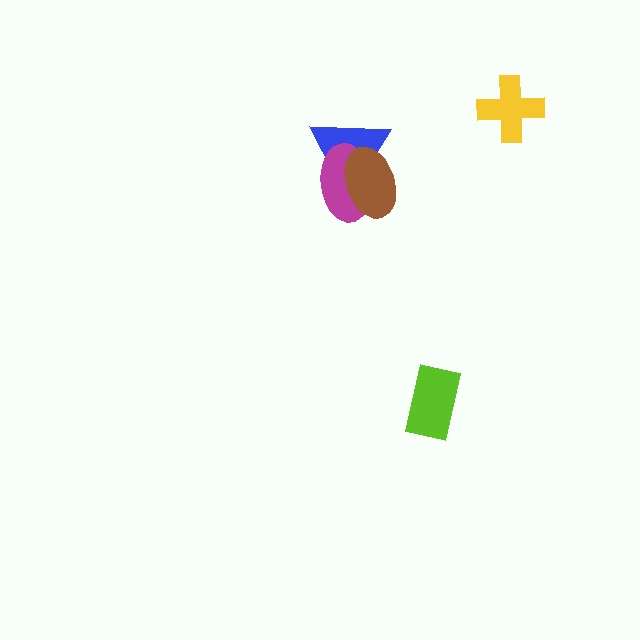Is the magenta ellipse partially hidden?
Yes, it is partially covered by another shape.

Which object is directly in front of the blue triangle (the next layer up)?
The magenta ellipse is directly in front of the blue triangle.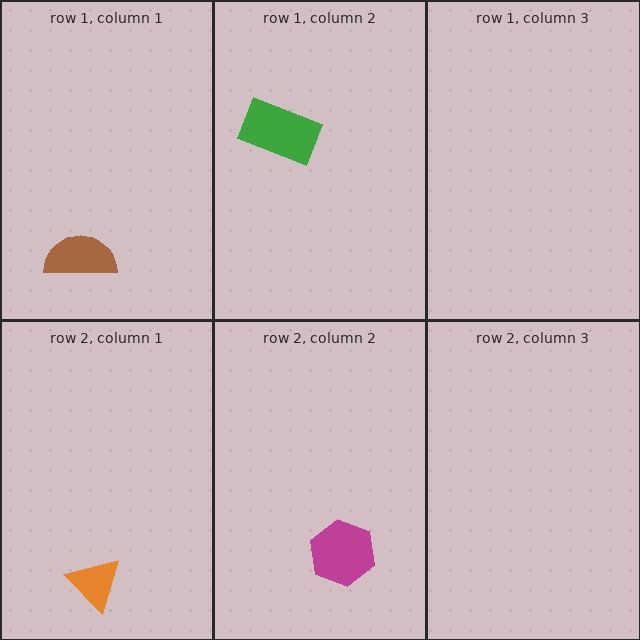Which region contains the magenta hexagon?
The row 2, column 2 region.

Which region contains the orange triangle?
The row 2, column 1 region.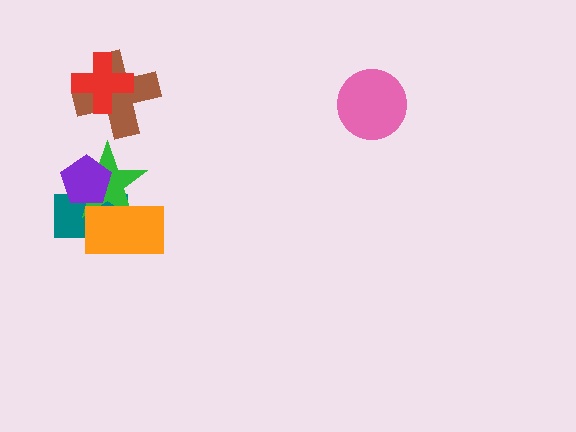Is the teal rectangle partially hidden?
Yes, it is partially covered by another shape.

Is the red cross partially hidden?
No, no other shape covers it.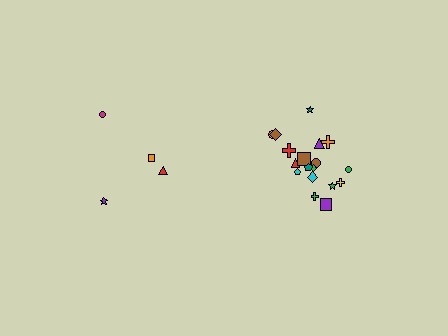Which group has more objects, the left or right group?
The right group.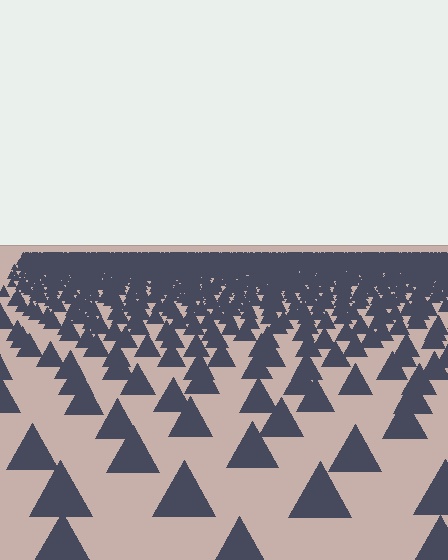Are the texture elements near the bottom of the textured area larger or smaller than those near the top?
Larger. Near the bottom, elements are closer to the viewer and appear at a bigger on-screen size.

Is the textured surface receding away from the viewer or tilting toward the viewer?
The surface is receding away from the viewer. Texture elements get smaller and denser toward the top.